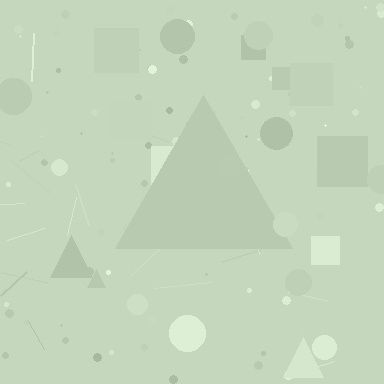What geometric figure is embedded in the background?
A triangle is embedded in the background.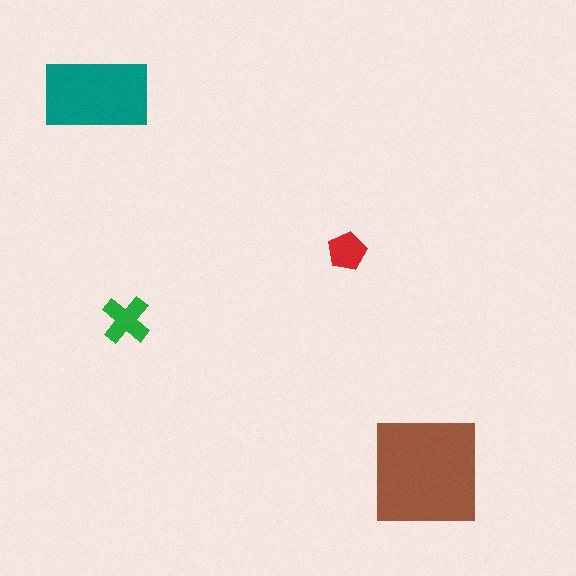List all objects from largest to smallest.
The brown square, the teal rectangle, the green cross, the red pentagon.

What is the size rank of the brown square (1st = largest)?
1st.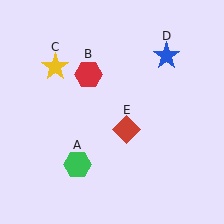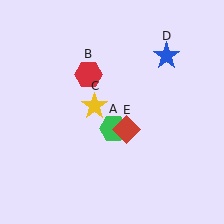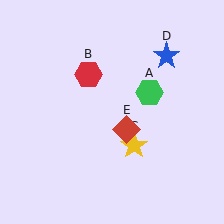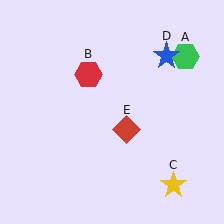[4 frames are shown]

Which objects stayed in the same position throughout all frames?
Red hexagon (object B) and blue star (object D) and red diamond (object E) remained stationary.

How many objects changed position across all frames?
2 objects changed position: green hexagon (object A), yellow star (object C).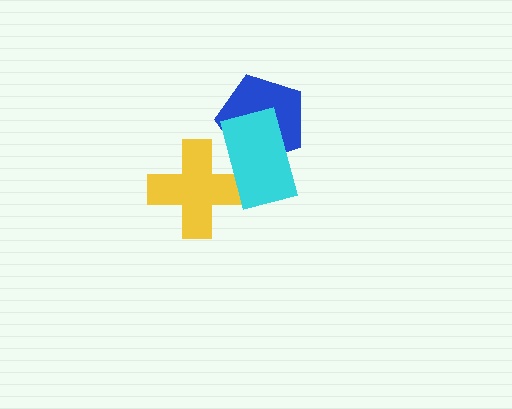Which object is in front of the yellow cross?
The cyan rectangle is in front of the yellow cross.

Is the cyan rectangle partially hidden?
No, no other shape covers it.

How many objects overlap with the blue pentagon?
1 object overlaps with the blue pentagon.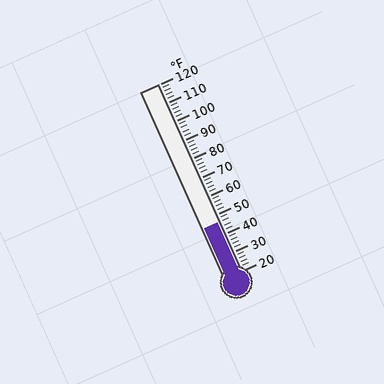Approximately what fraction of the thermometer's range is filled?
The thermometer is filled to approximately 25% of its range.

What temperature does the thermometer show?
The thermometer shows approximately 46°F.